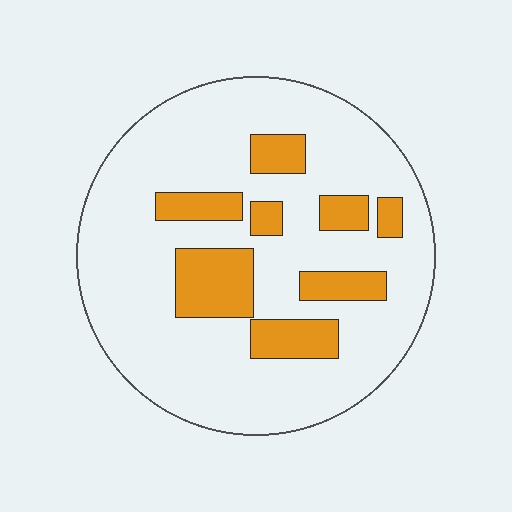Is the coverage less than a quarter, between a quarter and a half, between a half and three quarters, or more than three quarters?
Less than a quarter.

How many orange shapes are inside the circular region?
8.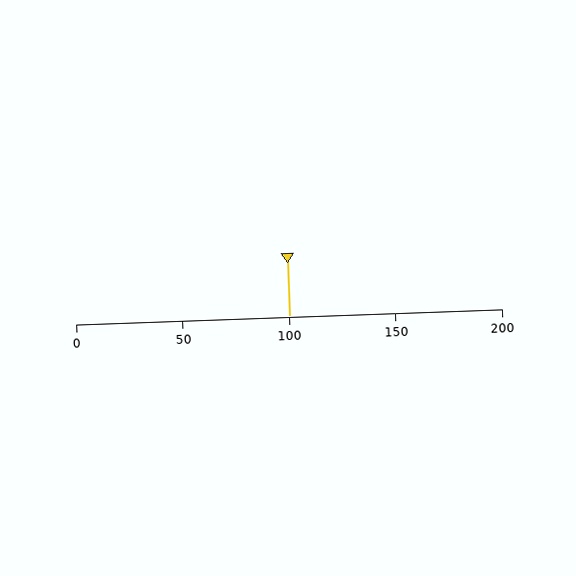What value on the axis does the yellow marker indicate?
The marker indicates approximately 100.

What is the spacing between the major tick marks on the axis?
The major ticks are spaced 50 apart.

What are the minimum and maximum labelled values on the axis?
The axis runs from 0 to 200.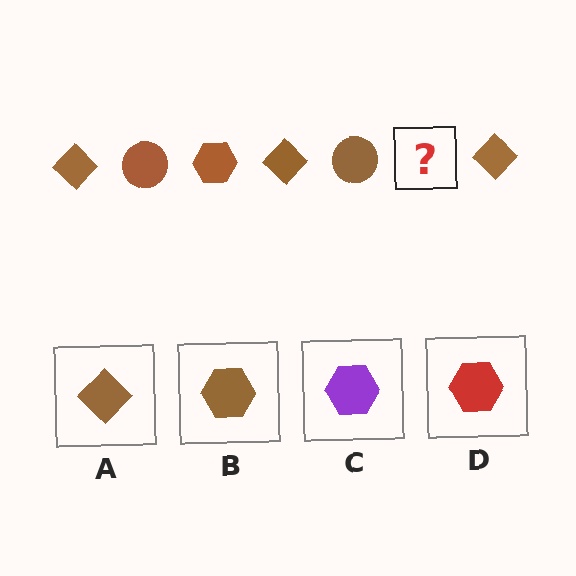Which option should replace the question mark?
Option B.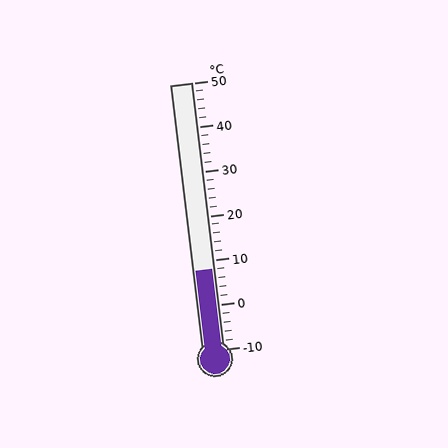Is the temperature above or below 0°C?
The temperature is above 0°C.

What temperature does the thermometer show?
The thermometer shows approximately 8°C.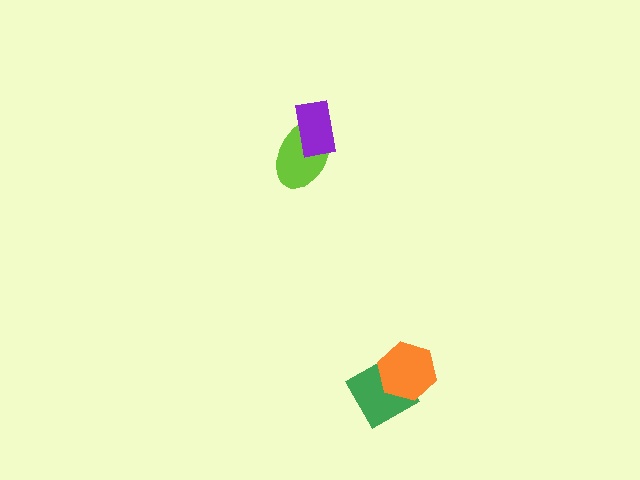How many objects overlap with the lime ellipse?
1 object overlaps with the lime ellipse.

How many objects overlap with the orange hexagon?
1 object overlaps with the orange hexagon.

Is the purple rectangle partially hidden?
No, no other shape covers it.